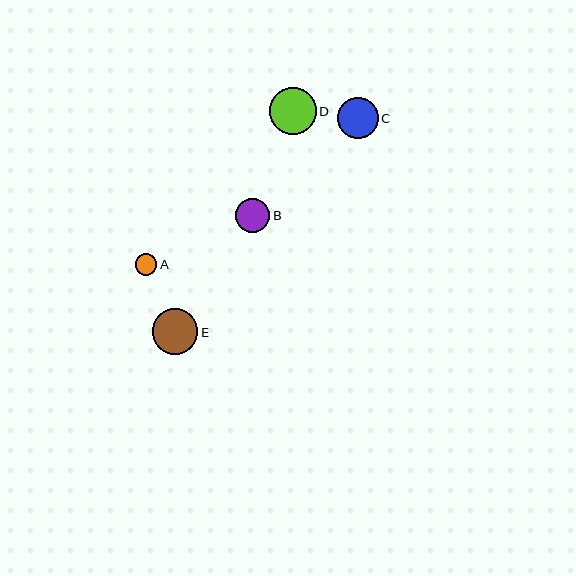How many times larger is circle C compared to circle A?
Circle C is approximately 1.9 times the size of circle A.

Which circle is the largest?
Circle D is the largest with a size of approximately 46 pixels.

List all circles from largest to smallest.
From largest to smallest: D, E, C, B, A.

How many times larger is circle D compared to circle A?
Circle D is approximately 2.2 times the size of circle A.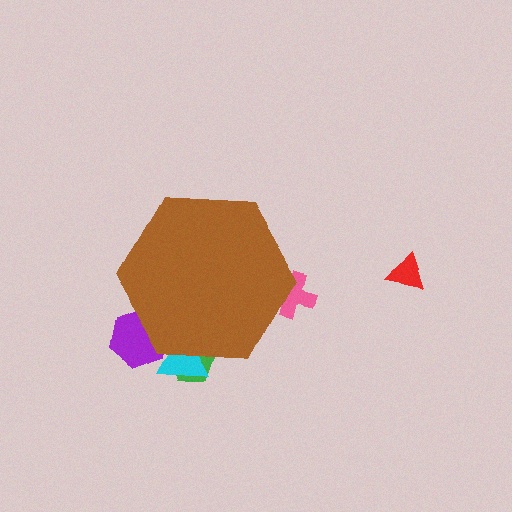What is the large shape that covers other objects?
A brown hexagon.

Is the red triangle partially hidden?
No, the red triangle is fully visible.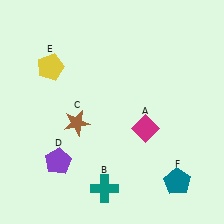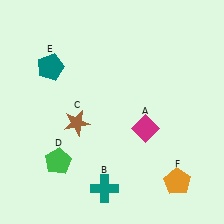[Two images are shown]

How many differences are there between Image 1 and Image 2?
There are 3 differences between the two images.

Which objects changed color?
D changed from purple to green. E changed from yellow to teal. F changed from teal to orange.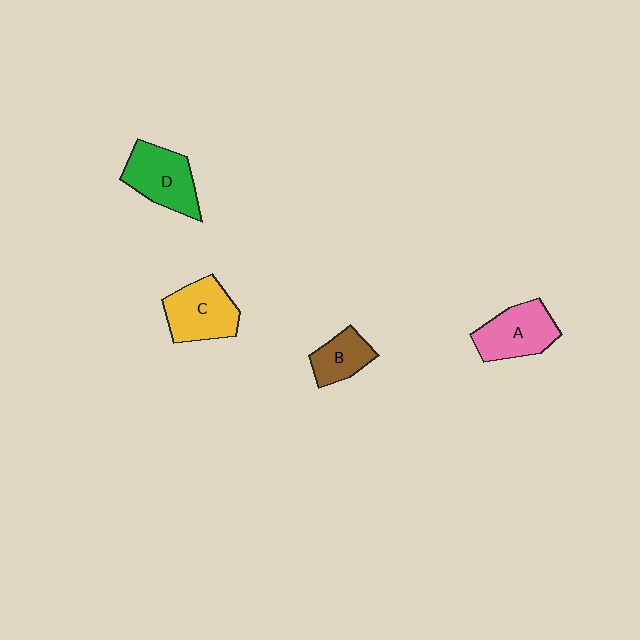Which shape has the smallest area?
Shape B (brown).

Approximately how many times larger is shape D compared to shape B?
Approximately 1.5 times.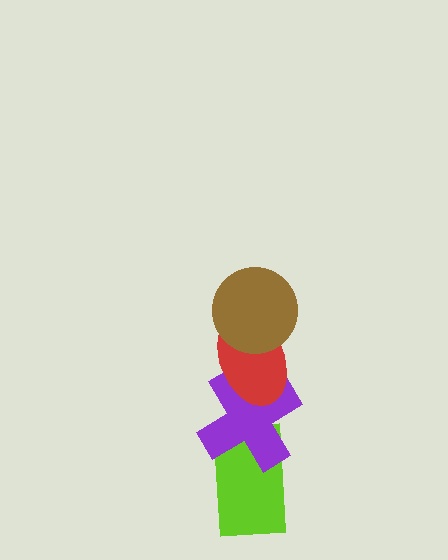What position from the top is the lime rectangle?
The lime rectangle is 4th from the top.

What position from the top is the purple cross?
The purple cross is 3rd from the top.